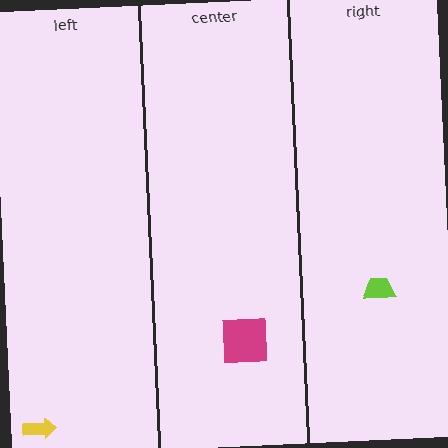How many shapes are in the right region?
1.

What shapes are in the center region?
The magenta square.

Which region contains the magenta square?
The center region.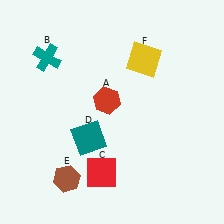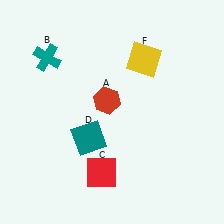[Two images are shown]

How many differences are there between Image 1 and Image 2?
There is 1 difference between the two images.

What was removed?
The brown hexagon (E) was removed in Image 2.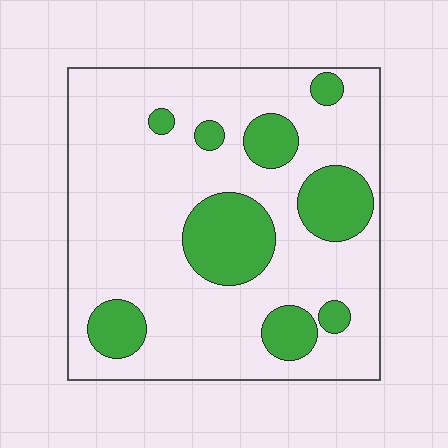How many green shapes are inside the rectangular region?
9.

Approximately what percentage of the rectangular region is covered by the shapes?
Approximately 25%.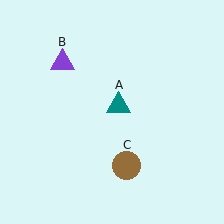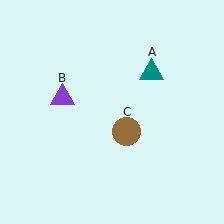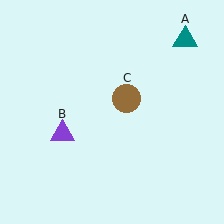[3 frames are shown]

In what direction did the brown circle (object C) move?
The brown circle (object C) moved up.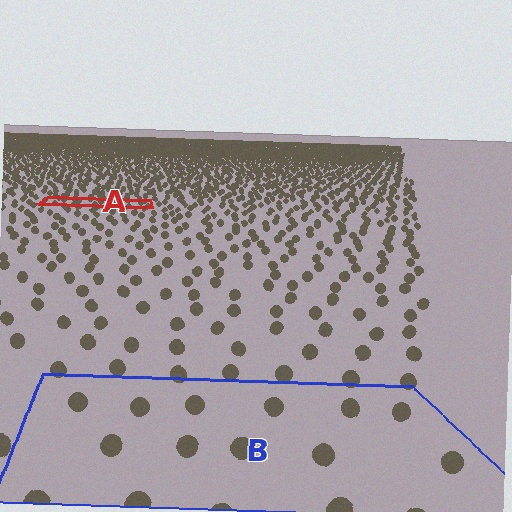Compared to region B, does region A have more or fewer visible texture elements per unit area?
Region A has more texture elements per unit area — they are packed more densely because it is farther away.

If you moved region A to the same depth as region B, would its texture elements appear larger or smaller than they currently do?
They would appear larger. At a closer depth, the same texture elements are projected at a bigger on-screen size.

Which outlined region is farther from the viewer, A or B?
Region A is farther from the viewer — the texture elements inside it appear smaller and more densely packed.